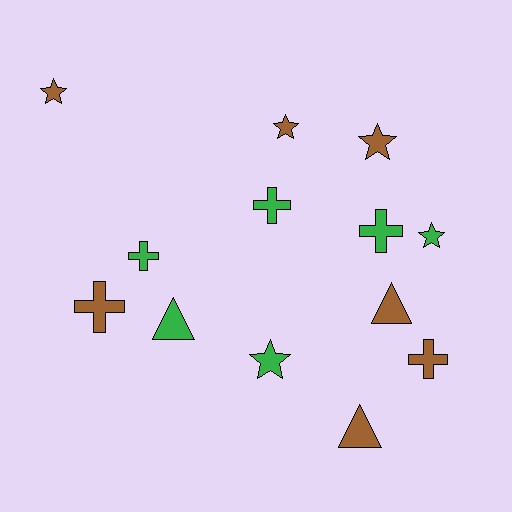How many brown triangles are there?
There are 2 brown triangles.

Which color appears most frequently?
Brown, with 7 objects.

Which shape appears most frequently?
Cross, with 5 objects.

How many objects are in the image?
There are 13 objects.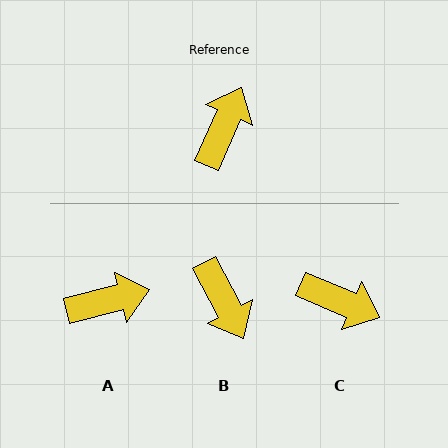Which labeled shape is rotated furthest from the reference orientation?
B, about 128 degrees away.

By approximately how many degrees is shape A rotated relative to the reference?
Approximately 52 degrees clockwise.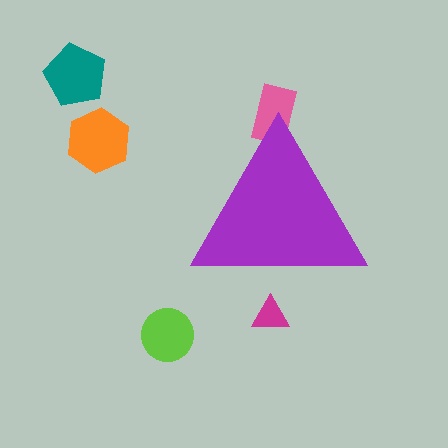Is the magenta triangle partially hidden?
Yes, the magenta triangle is partially hidden behind the purple triangle.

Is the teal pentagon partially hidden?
No, the teal pentagon is fully visible.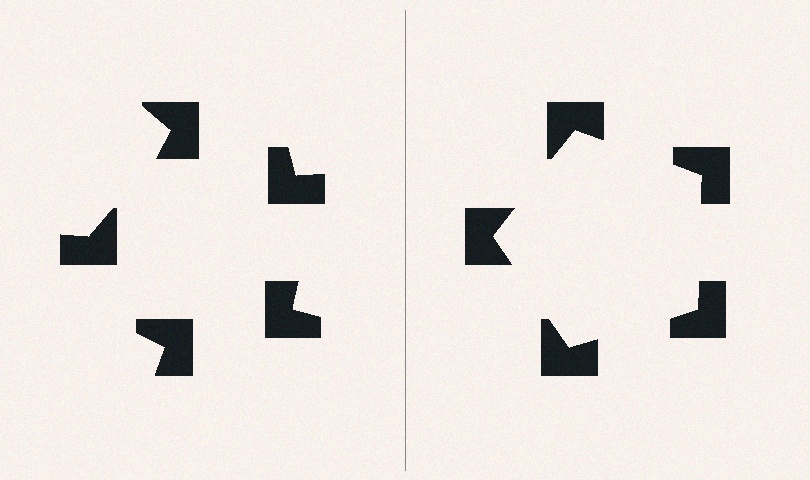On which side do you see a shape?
An illusory pentagon appears on the right side. On the left side the wedge cuts are rotated, so no coherent shape forms.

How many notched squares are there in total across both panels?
10 — 5 on each side.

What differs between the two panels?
The notched squares are positioned identically on both sides; only the wedge orientations differ. On the right they align to a pentagon; on the left they are misaligned.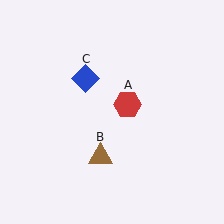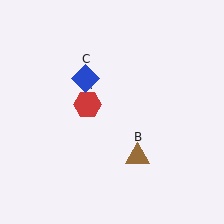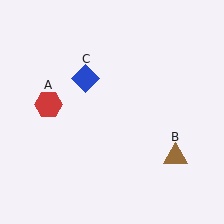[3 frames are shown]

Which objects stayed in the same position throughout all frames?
Blue diamond (object C) remained stationary.